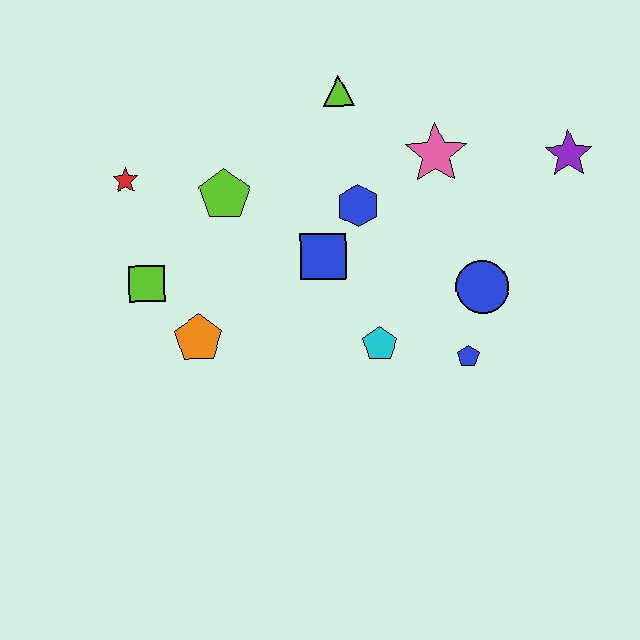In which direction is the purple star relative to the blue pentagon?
The purple star is above the blue pentagon.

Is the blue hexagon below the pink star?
Yes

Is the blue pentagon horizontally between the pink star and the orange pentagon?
No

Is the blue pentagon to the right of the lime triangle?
Yes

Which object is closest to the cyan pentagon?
The blue pentagon is closest to the cyan pentagon.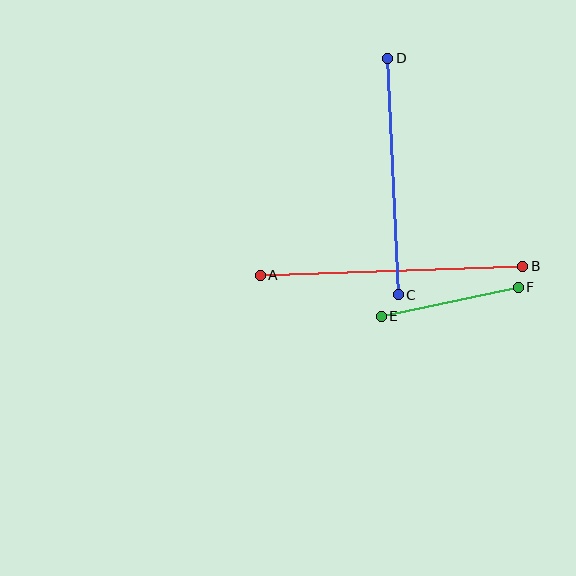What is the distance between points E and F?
The distance is approximately 140 pixels.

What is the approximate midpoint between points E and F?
The midpoint is at approximately (450, 302) pixels.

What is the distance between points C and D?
The distance is approximately 237 pixels.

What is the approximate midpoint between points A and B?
The midpoint is at approximately (391, 271) pixels.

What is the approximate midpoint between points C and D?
The midpoint is at approximately (393, 177) pixels.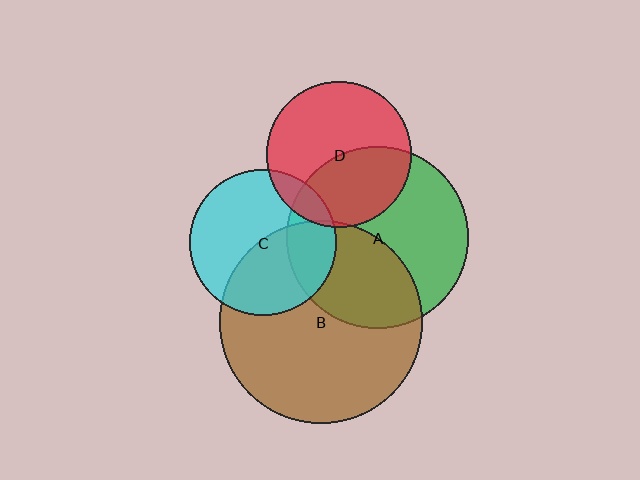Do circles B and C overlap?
Yes.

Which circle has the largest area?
Circle B (brown).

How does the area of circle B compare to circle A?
Approximately 1.2 times.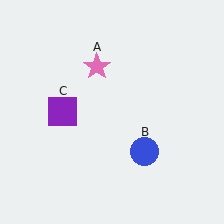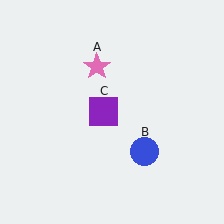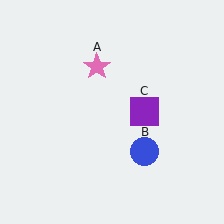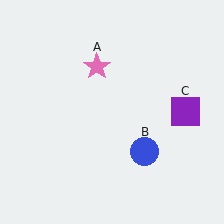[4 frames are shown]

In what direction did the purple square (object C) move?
The purple square (object C) moved right.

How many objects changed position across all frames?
1 object changed position: purple square (object C).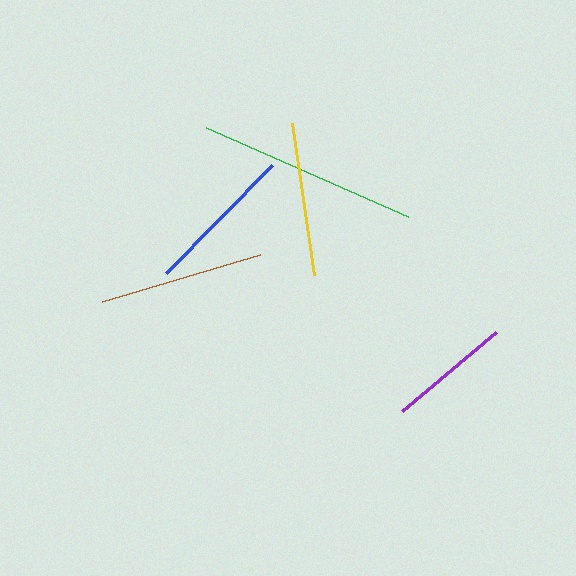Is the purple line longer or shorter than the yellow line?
The yellow line is longer than the purple line.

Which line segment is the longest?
The green line is the longest at approximately 221 pixels.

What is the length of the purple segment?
The purple segment is approximately 123 pixels long.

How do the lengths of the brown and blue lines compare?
The brown and blue lines are approximately the same length.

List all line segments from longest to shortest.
From longest to shortest: green, brown, yellow, blue, purple.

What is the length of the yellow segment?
The yellow segment is approximately 154 pixels long.